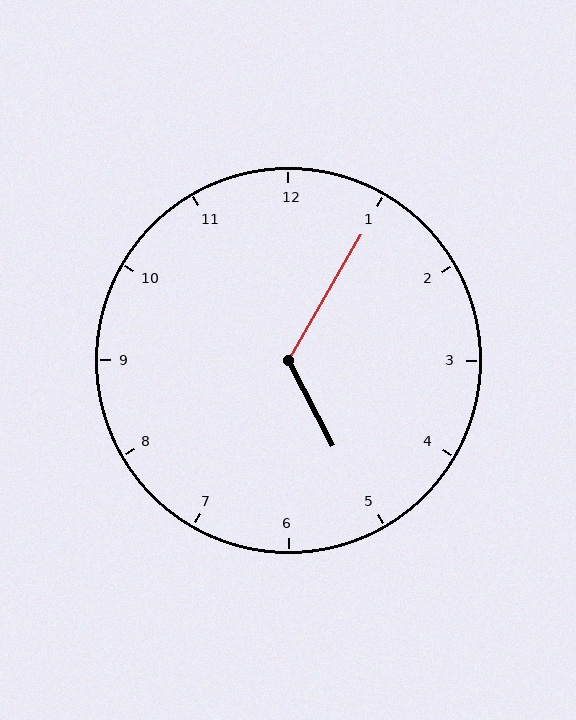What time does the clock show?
5:05.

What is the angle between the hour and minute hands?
Approximately 122 degrees.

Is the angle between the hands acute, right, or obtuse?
It is obtuse.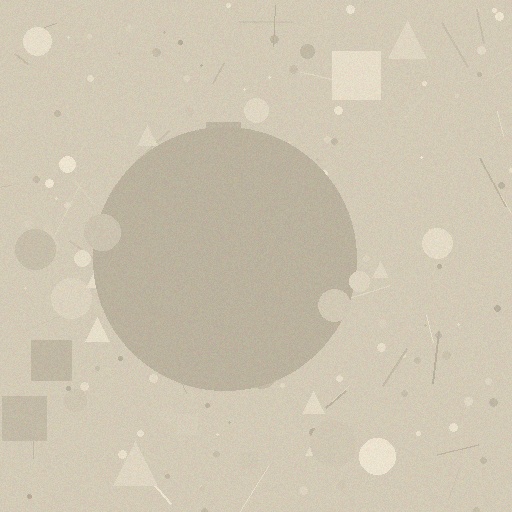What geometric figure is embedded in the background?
A circle is embedded in the background.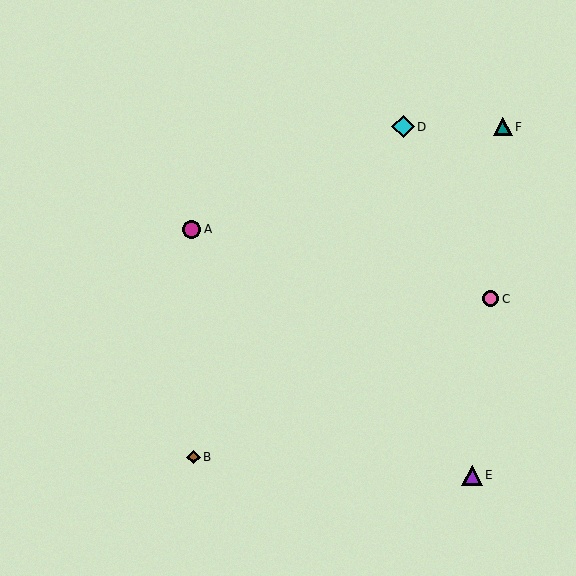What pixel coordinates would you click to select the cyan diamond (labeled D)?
Click at (403, 127) to select the cyan diamond D.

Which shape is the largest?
The cyan diamond (labeled D) is the largest.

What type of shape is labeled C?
Shape C is a pink circle.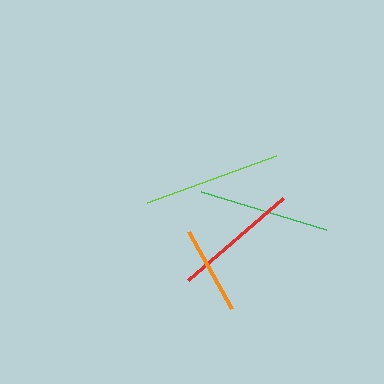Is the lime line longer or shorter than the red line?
The lime line is longer than the red line.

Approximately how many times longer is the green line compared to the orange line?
The green line is approximately 1.5 times the length of the orange line.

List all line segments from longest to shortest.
From longest to shortest: lime, green, red, orange.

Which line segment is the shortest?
The orange line is the shortest at approximately 88 pixels.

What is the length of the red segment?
The red segment is approximately 126 pixels long.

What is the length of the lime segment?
The lime segment is approximately 137 pixels long.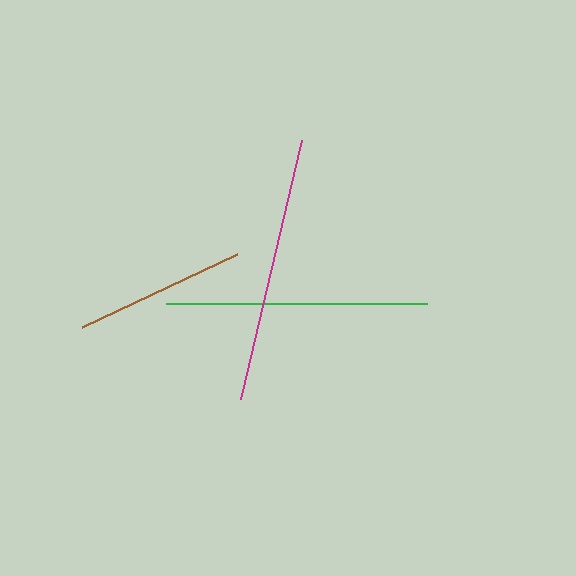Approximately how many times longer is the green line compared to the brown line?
The green line is approximately 1.5 times the length of the brown line.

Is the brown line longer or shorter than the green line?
The green line is longer than the brown line.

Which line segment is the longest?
The magenta line is the longest at approximately 267 pixels.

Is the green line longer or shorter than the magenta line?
The magenta line is longer than the green line.